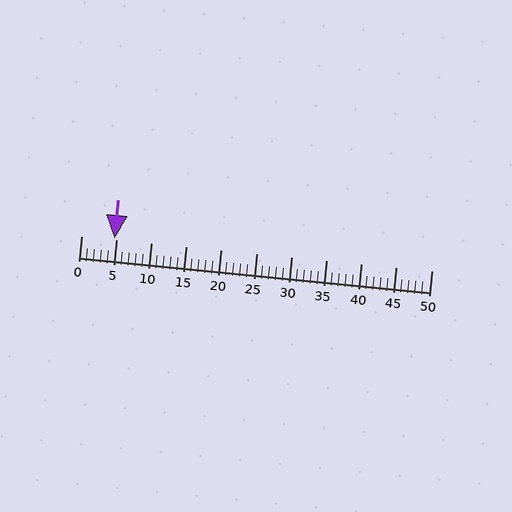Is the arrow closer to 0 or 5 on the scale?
The arrow is closer to 5.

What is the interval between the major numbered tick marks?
The major tick marks are spaced 5 units apart.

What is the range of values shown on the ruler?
The ruler shows values from 0 to 50.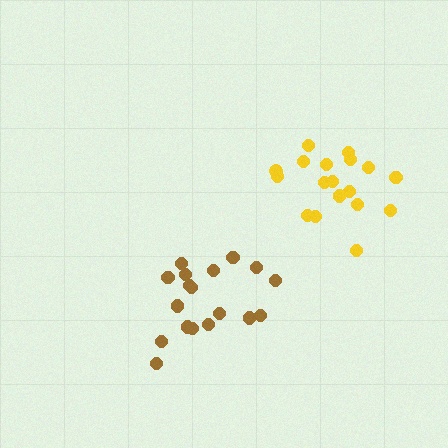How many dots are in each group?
Group 1: 18 dots, Group 2: 18 dots (36 total).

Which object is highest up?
The yellow cluster is topmost.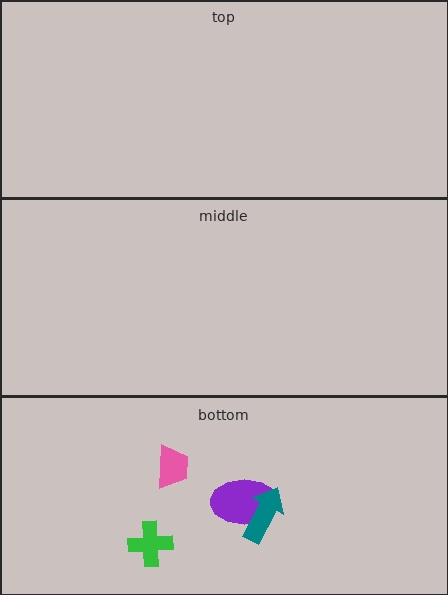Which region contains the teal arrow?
The bottom region.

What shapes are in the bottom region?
The pink trapezoid, the green cross, the purple ellipse, the teal arrow.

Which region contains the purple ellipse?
The bottom region.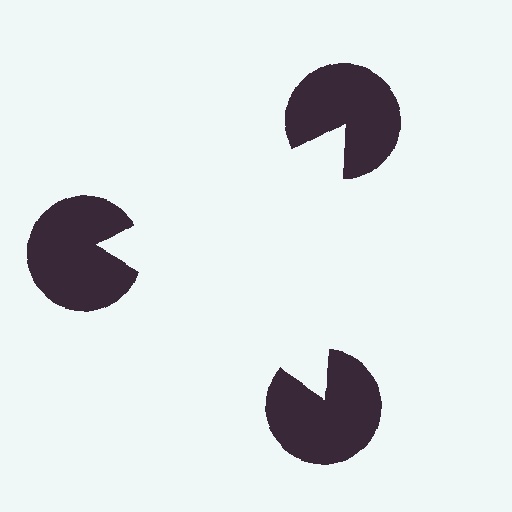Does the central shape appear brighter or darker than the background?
It typically appears slightly brighter than the background, even though no actual brightness change is drawn.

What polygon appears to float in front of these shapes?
An illusory triangle — its edges are inferred from the aligned wedge cuts in the pac-man discs, not physically drawn.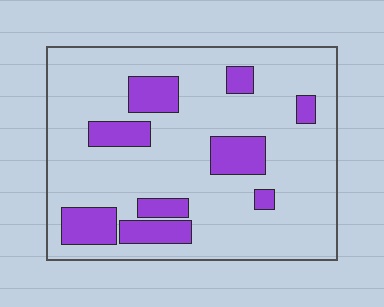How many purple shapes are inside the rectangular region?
9.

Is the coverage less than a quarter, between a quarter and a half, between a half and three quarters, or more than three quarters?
Less than a quarter.